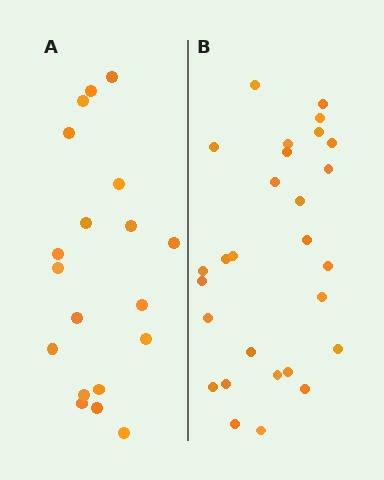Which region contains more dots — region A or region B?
Region B (the right region) has more dots.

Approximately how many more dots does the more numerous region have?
Region B has roughly 8 or so more dots than region A.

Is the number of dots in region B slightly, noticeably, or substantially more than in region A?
Region B has substantially more. The ratio is roughly 1.5 to 1.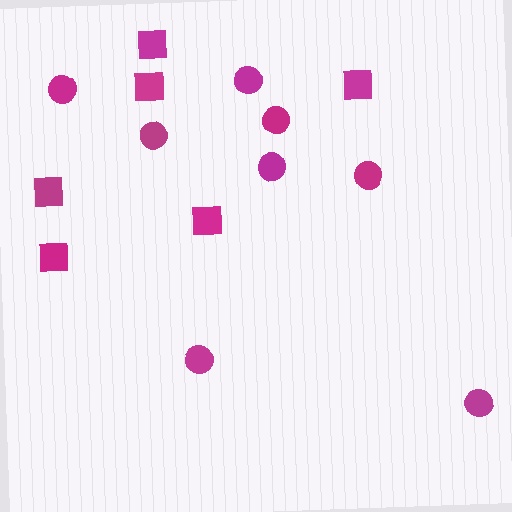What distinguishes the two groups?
There are 2 groups: one group of squares (6) and one group of circles (8).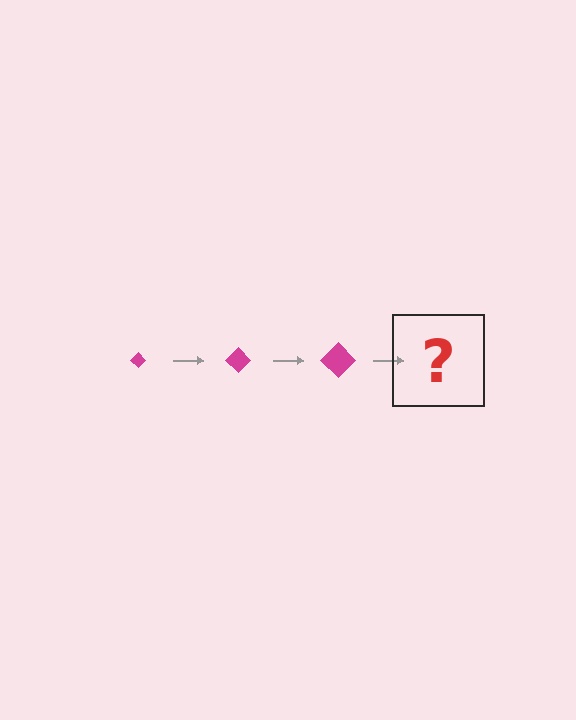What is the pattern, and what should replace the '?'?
The pattern is that the diamond gets progressively larger each step. The '?' should be a magenta diamond, larger than the previous one.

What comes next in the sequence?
The next element should be a magenta diamond, larger than the previous one.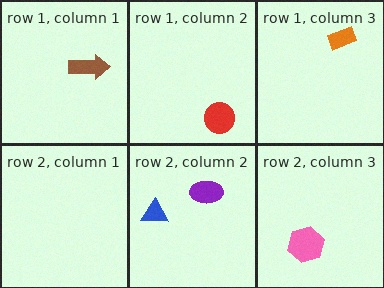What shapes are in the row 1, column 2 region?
The red circle.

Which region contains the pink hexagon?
The row 2, column 3 region.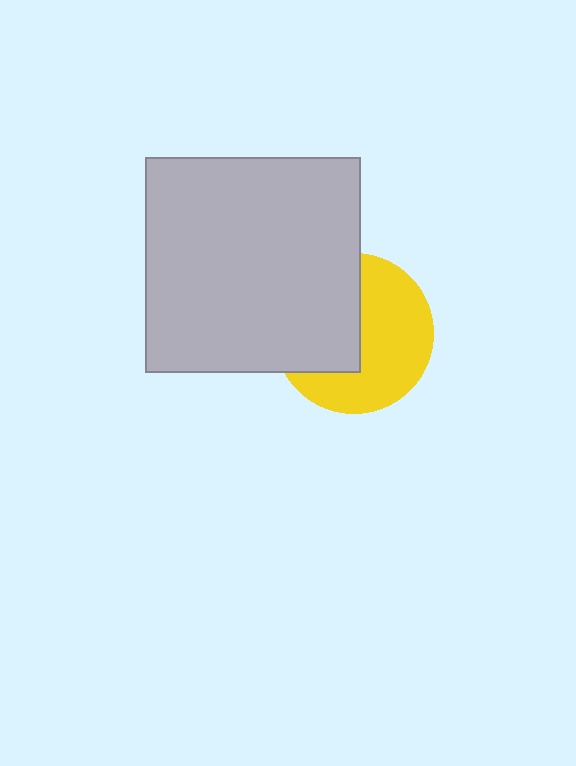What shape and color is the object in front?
The object in front is a light gray square.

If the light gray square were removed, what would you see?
You would see the complete yellow circle.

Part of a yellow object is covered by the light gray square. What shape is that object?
It is a circle.